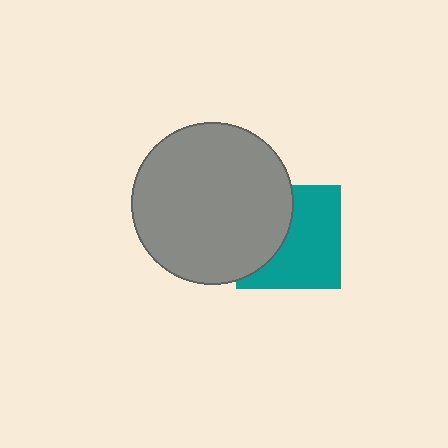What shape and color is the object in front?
The object in front is a gray circle.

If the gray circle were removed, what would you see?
You would see the complete teal square.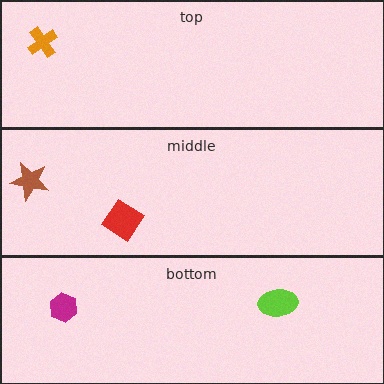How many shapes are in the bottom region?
2.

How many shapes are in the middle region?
2.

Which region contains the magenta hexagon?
The bottom region.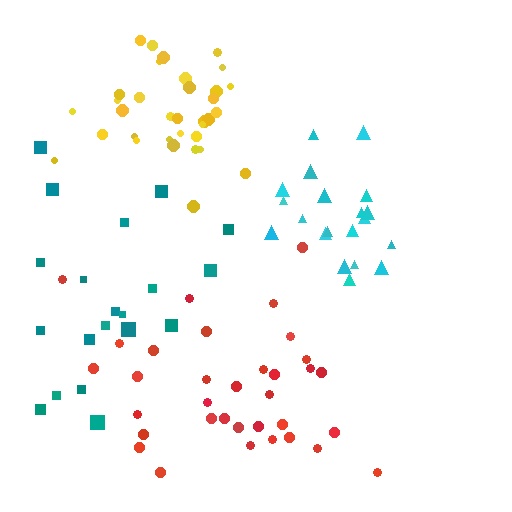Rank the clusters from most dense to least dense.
yellow, cyan, red, teal.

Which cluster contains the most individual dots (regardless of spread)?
Red (35).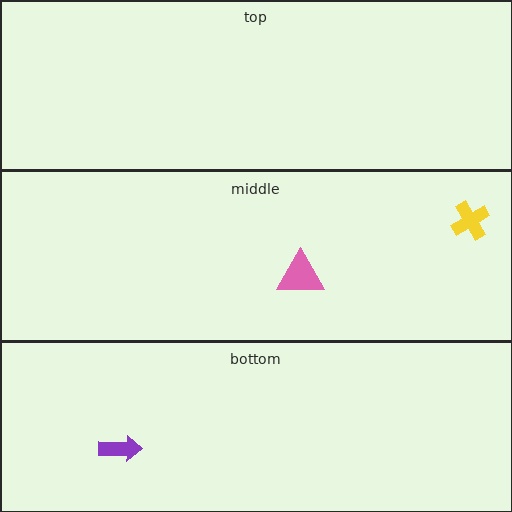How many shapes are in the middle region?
2.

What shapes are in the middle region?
The pink triangle, the yellow cross.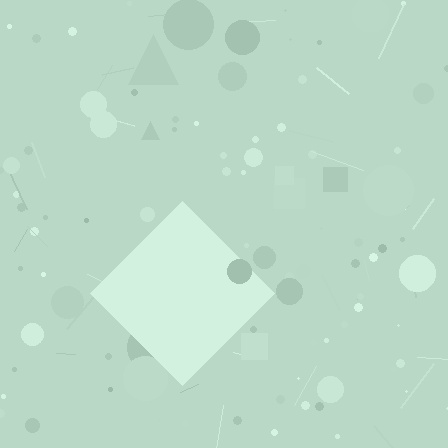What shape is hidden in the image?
A diamond is hidden in the image.